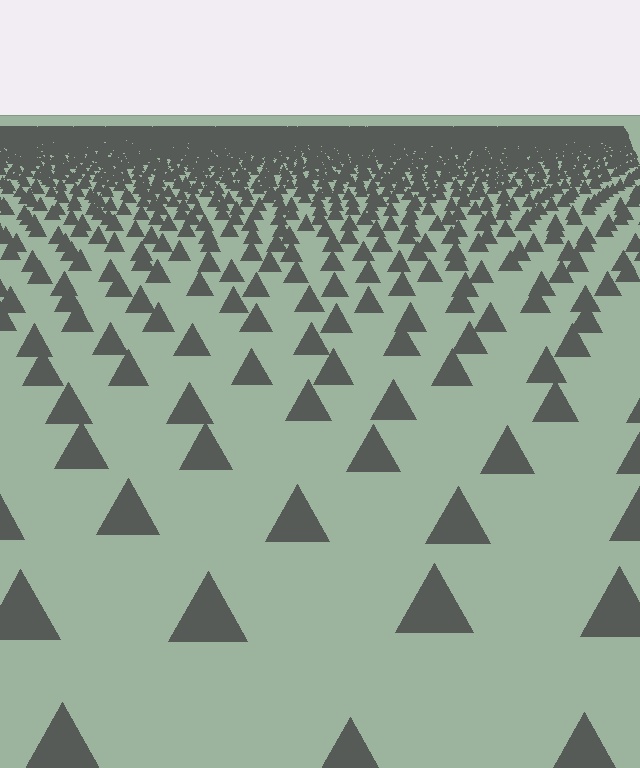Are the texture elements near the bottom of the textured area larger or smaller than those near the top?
Larger. Near the bottom, elements are closer to the viewer and appear at a bigger on-screen size.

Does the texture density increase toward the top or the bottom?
Density increases toward the top.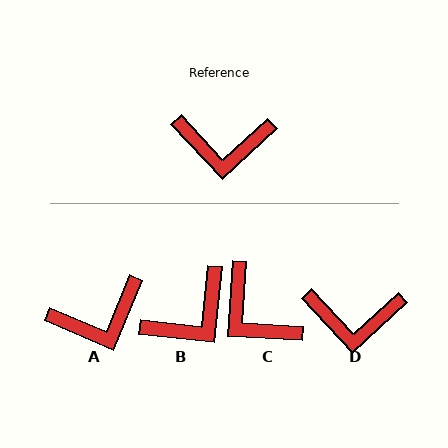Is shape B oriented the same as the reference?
No, it is off by about 41 degrees.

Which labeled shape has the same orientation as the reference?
D.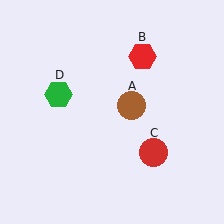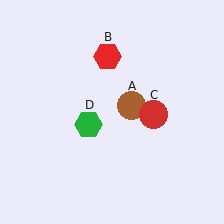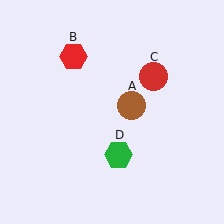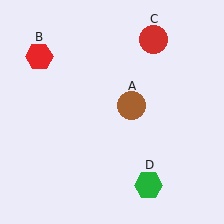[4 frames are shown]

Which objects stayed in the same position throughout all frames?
Brown circle (object A) remained stationary.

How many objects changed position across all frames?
3 objects changed position: red hexagon (object B), red circle (object C), green hexagon (object D).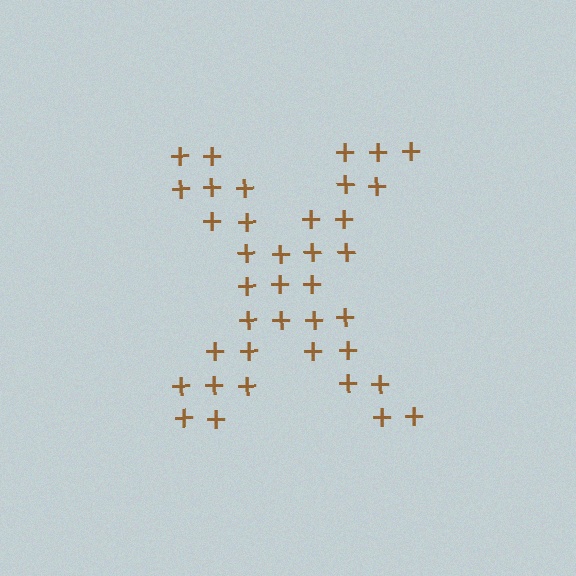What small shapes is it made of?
It is made of small plus signs.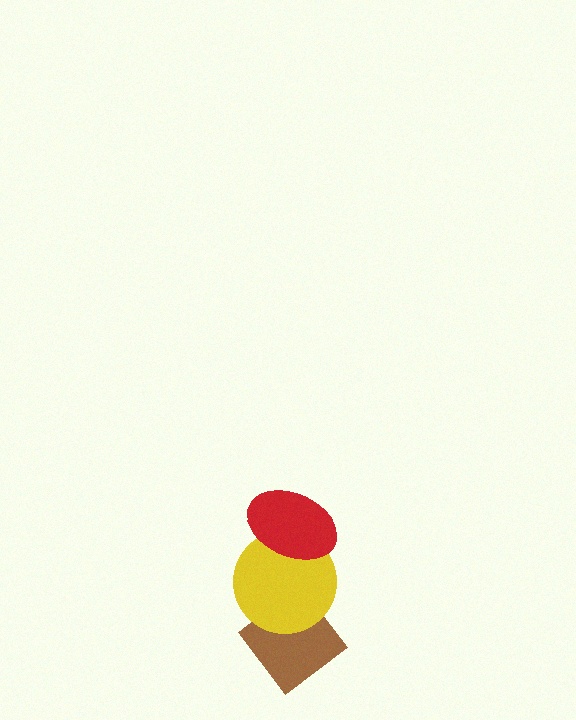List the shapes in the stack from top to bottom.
From top to bottom: the red ellipse, the yellow circle, the brown diamond.